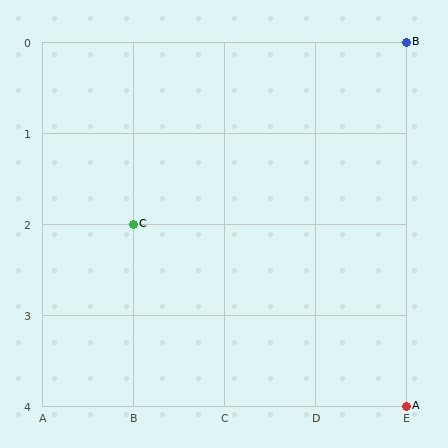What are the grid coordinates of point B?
Point B is at grid coordinates (E, 0).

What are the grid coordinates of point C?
Point C is at grid coordinates (B, 2).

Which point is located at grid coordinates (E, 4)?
Point A is at (E, 4).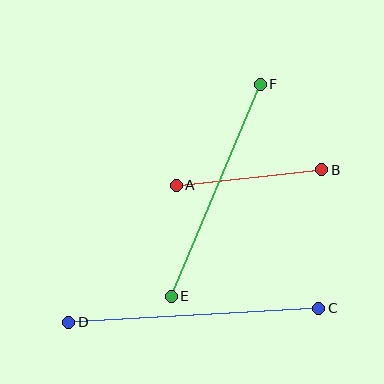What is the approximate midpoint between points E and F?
The midpoint is at approximately (216, 190) pixels.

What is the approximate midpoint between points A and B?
The midpoint is at approximately (249, 177) pixels.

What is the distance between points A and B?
The distance is approximately 146 pixels.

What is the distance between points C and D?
The distance is approximately 250 pixels.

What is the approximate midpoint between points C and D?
The midpoint is at approximately (194, 315) pixels.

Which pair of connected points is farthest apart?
Points C and D are farthest apart.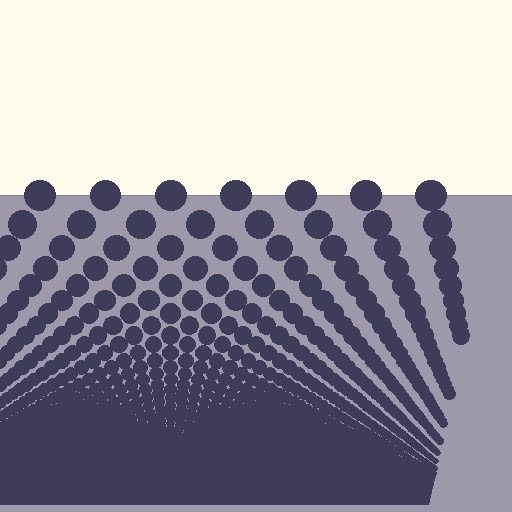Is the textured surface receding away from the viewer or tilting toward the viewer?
The surface appears to tilt toward the viewer. Texture elements get larger and sparser toward the top.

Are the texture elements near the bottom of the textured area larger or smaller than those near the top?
Smaller. The gradient is inverted — elements near the bottom are smaller and denser.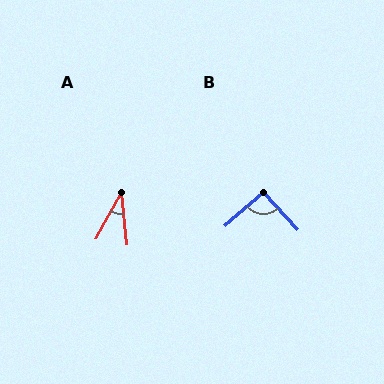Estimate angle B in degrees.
Approximately 91 degrees.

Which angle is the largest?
B, at approximately 91 degrees.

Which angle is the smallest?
A, at approximately 35 degrees.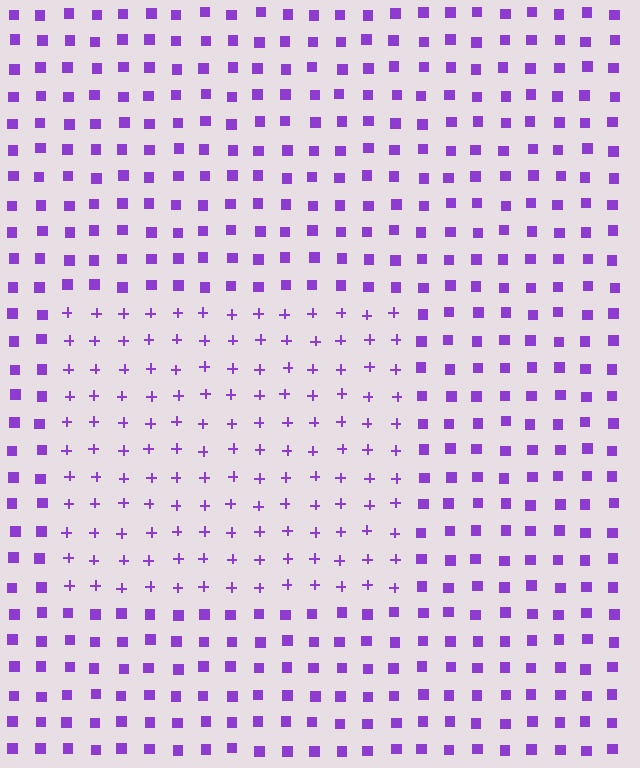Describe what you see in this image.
The image is filled with small purple elements arranged in a uniform grid. A rectangle-shaped region contains plus signs, while the surrounding area contains squares. The boundary is defined purely by the change in element shape.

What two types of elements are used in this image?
The image uses plus signs inside the rectangle region and squares outside it.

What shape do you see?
I see a rectangle.